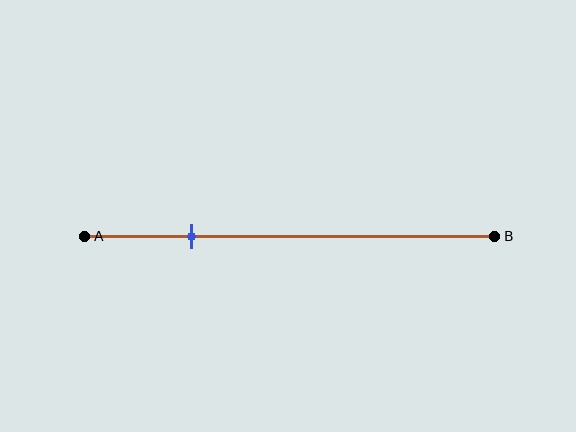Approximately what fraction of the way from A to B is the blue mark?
The blue mark is approximately 25% of the way from A to B.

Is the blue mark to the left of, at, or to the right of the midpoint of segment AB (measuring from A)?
The blue mark is to the left of the midpoint of segment AB.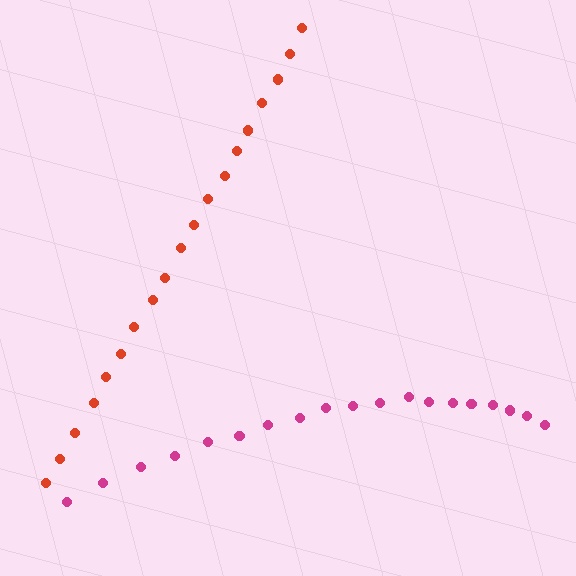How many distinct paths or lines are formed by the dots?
There are 2 distinct paths.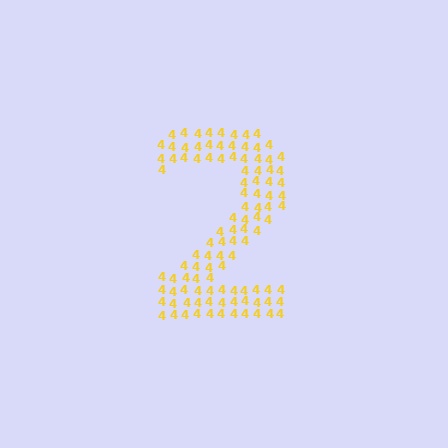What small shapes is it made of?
It is made of small digit 4's.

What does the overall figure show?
The overall figure shows the digit 2.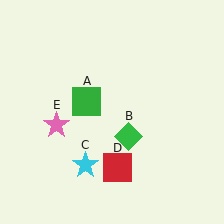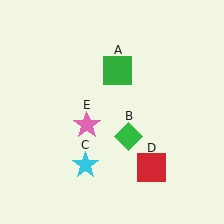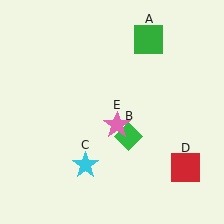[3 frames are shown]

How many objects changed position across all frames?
3 objects changed position: green square (object A), red square (object D), pink star (object E).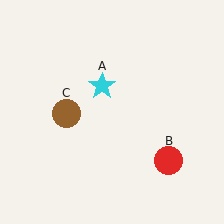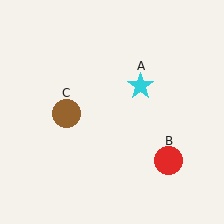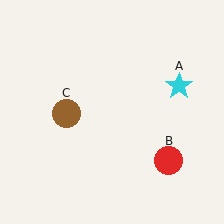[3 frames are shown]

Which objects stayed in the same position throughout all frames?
Red circle (object B) and brown circle (object C) remained stationary.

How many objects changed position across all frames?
1 object changed position: cyan star (object A).